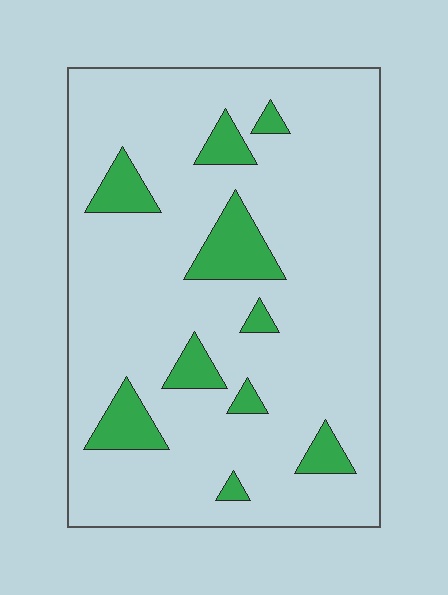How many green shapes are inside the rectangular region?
10.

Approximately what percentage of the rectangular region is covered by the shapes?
Approximately 15%.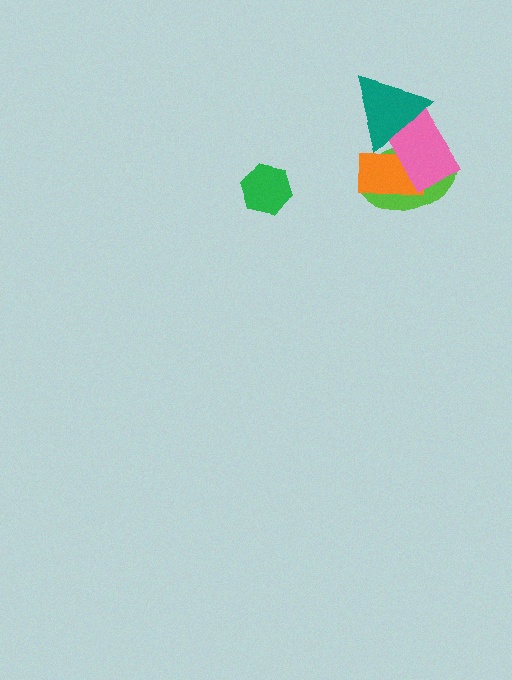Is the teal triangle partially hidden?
No, no other shape covers it.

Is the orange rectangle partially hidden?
Yes, it is partially covered by another shape.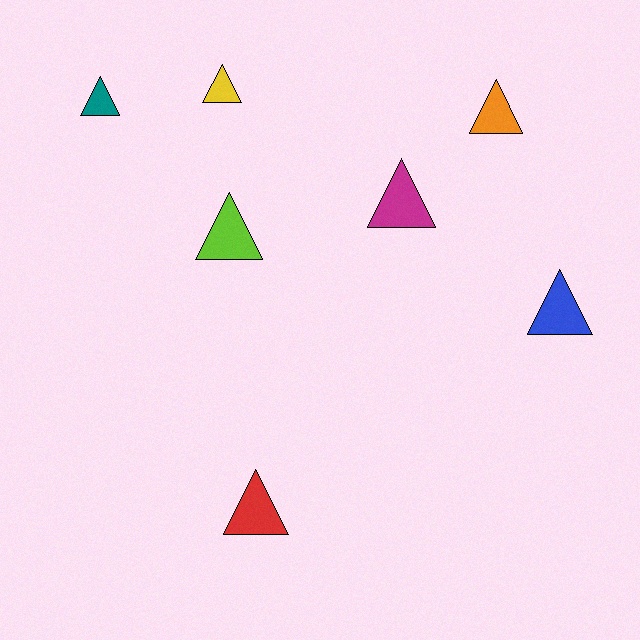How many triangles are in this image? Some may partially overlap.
There are 7 triangles.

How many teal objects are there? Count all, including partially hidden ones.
There is 1 teal object.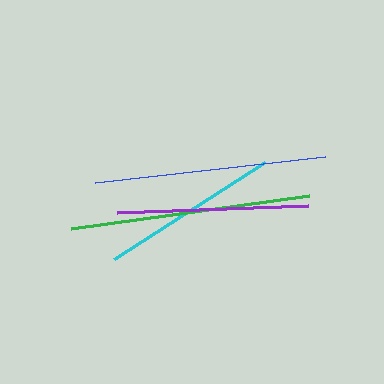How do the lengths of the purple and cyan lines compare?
The purple and cyan lines are approximately the same length.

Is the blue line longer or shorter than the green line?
The green line is longer than the blue line.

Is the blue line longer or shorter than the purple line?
The blue line is longer than the purple line.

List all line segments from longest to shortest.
From longest to shortest: green, blue, purple, cyan.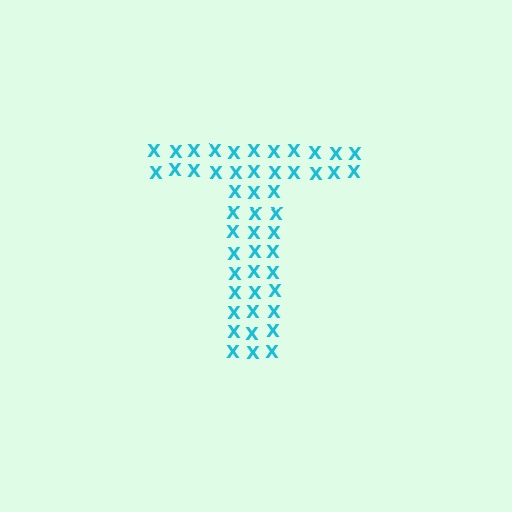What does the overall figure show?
The overall figure shows the letter T.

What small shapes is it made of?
It is made of small letter X's.